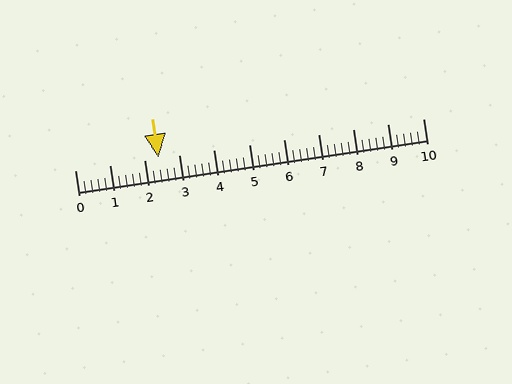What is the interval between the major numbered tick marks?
The major tick marks are spaced 1 units apart.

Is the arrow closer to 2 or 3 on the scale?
The arrow is closer to 2.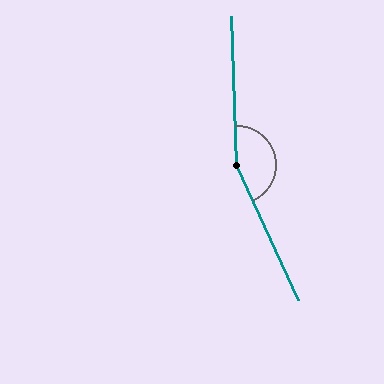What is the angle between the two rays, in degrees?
Approximately 157 degrees.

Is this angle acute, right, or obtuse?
It is obtuse.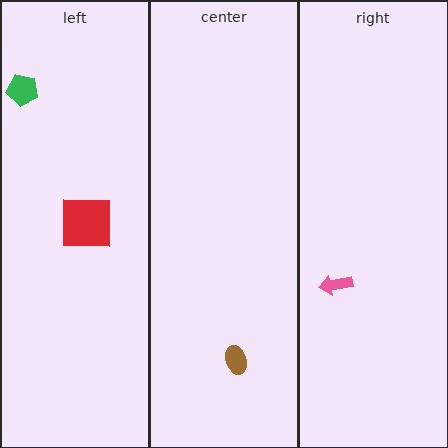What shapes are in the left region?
The red square, the green pentagon.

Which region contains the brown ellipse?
The center region.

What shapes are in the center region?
The brown ellipse.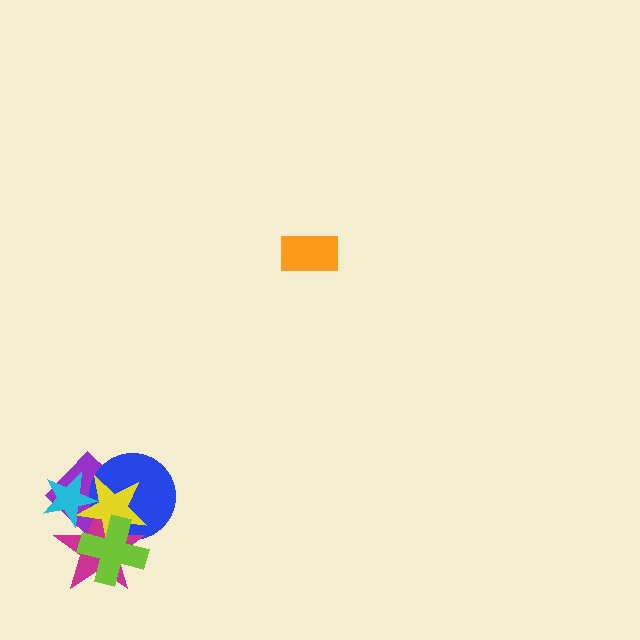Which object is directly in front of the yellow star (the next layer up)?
The lime cross is directly in front of the yellow star.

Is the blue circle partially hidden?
Yes, it is partially covered by another shape.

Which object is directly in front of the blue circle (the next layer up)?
The magenta star is directly in front of the blue circle.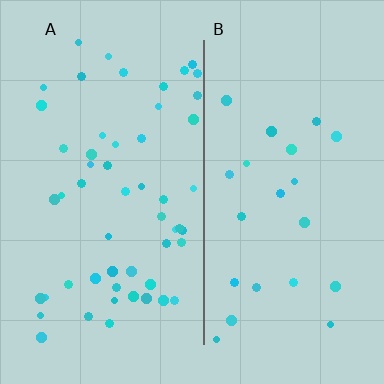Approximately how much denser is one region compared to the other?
Approximately 2.4× — region A over region B.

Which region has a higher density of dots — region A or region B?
A (the left).